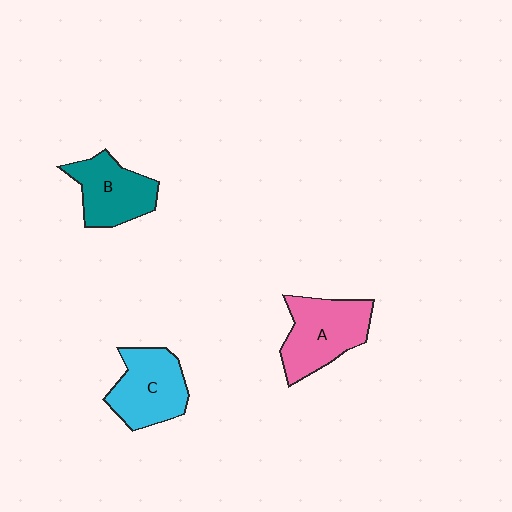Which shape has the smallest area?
Shape B (teal).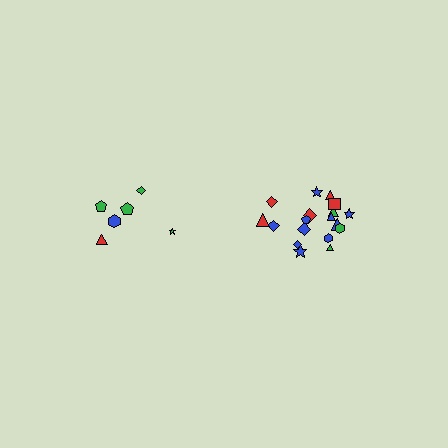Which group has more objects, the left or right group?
The right group.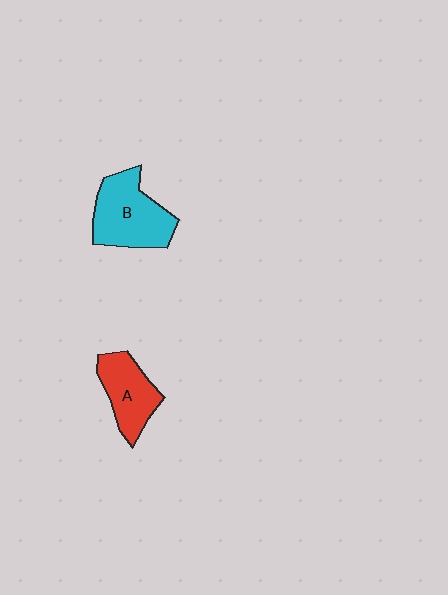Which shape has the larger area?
Shape B (cyan).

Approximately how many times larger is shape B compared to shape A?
Approximately 1.4 times.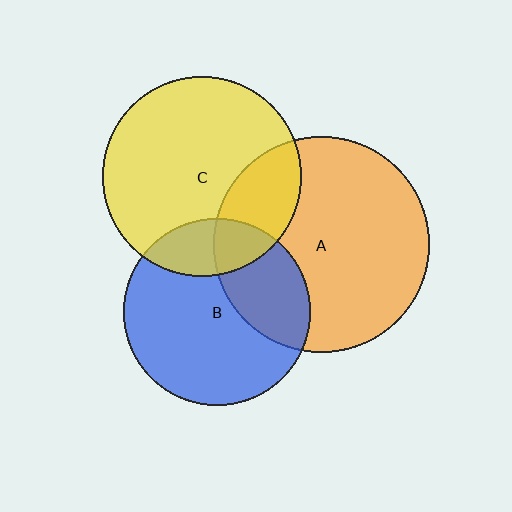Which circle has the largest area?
Circle A (orange).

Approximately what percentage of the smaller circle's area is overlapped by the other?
Approximately 30%.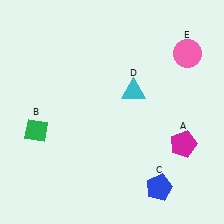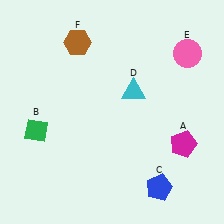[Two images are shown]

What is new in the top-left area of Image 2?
A brown hexagon (F) was added in the top-left area of Image 2.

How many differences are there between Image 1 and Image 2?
There is 1 difference between the two images.